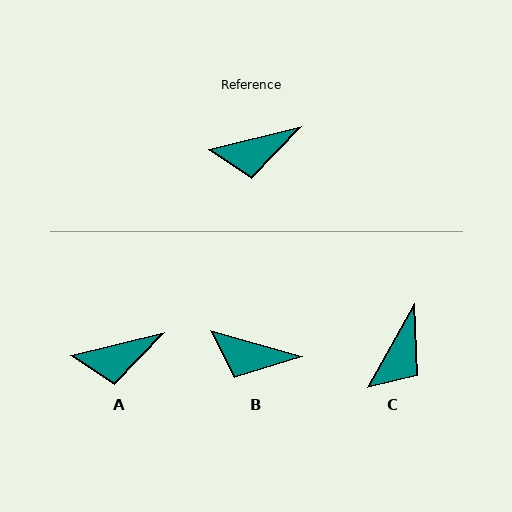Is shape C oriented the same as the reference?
No, it is off by about 47 degrees.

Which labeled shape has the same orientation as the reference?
A.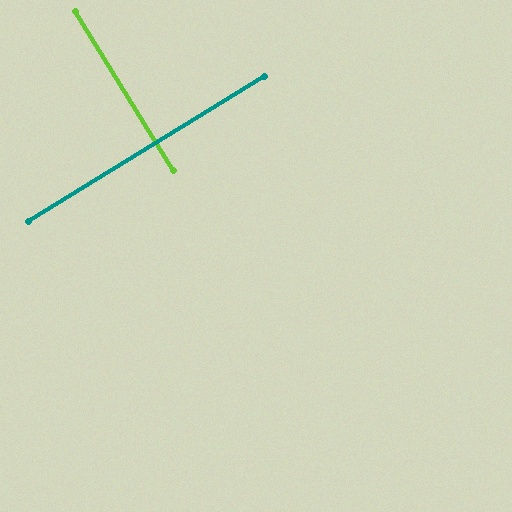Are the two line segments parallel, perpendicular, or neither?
Perpendicular — they meet at approximately 90°.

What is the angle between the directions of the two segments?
Approximately 90 degrees.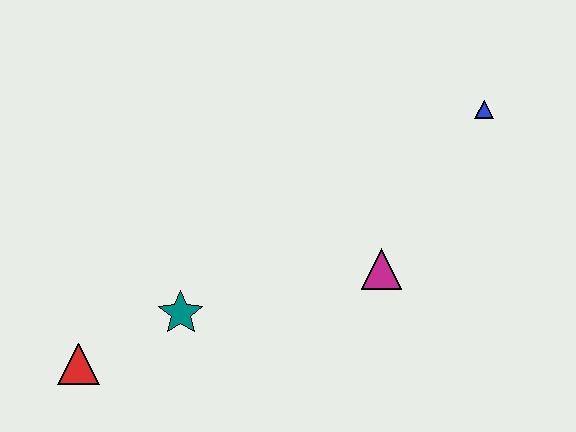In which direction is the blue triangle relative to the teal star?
The blue triangle is to the right of the teal star.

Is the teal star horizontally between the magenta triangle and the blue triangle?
No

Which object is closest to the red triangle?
The teal star is closest to the red triangle.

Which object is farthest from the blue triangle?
The red triangle is farthest from the blue triangle.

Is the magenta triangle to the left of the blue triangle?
Yes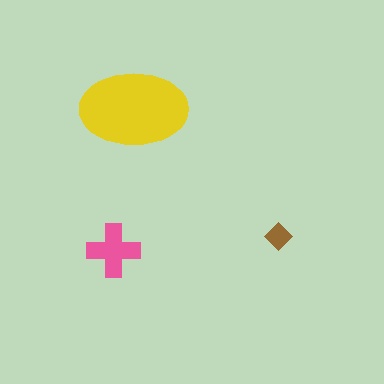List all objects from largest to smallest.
The yellow ellipse, the pink cross, the brown diamond.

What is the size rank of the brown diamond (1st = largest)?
3rd.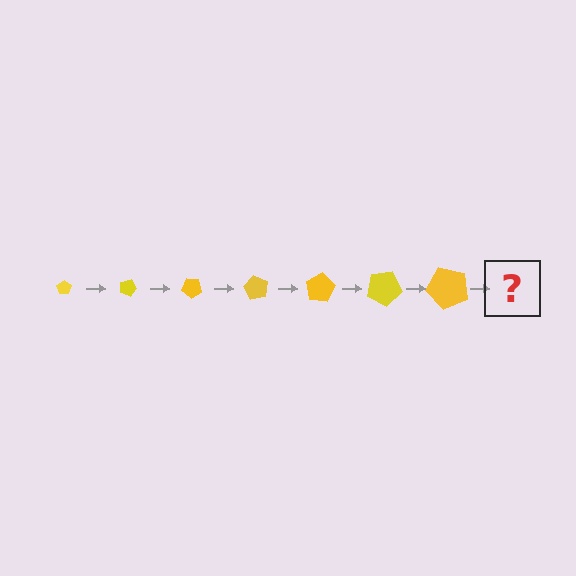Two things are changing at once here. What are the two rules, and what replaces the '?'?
The two rules are that the pentagon grows larger each step and it rotates 20 degrees each step. The '?' should be a pentagon, larger than the previous one and rotated 140 degrees from the start.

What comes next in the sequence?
The next element should be a pentagon, larger than the previous one and rotated 140 degrees from the start.